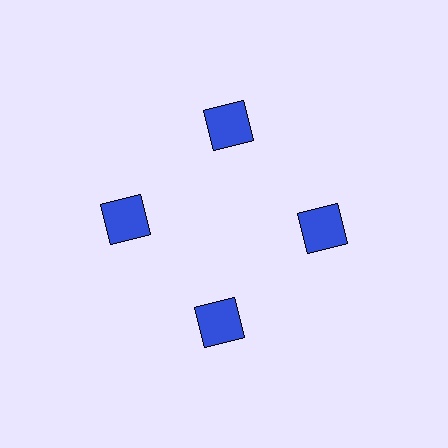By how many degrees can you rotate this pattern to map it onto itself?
The pattern maps onto itself every 90 degrees of rotation.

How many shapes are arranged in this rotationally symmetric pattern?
There are 4 shapes, arranged in 4 groups of 1.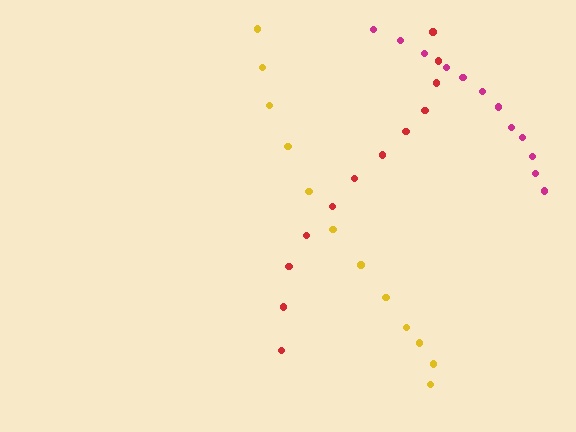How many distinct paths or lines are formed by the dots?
There are 3 distinct paths.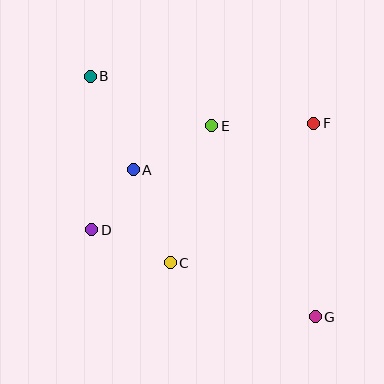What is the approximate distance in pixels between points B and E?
The distance between B and E is approximately 131 pixels.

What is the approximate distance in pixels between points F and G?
The distance between F and G is approximately 193 pixels.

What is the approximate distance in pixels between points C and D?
The distance between C and D is approximately 85 pixels.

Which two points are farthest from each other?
Points B and G are farthest from each other.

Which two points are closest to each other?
Points A and D are closest to each other.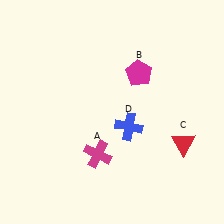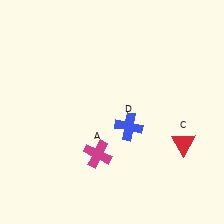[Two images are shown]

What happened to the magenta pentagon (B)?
The magenta pentagon (B) was removed in Image 2. It was in the top-right area of Image 1.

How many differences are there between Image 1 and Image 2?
There is 1 difference between the two images.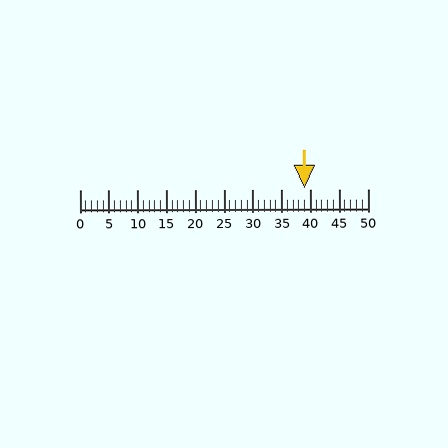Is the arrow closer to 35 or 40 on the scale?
The arrow is closer to 40.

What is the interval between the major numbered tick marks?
The major tick marks are spaced 5 units apart.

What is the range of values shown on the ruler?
The ruler shows values from 0 to 50.